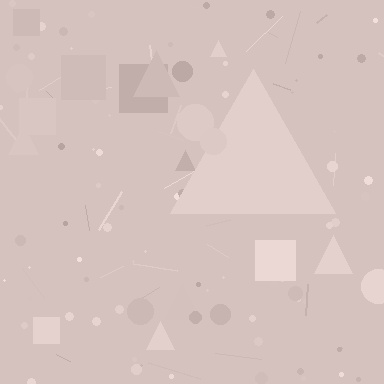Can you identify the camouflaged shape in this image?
The camouflaged shape is a triangle.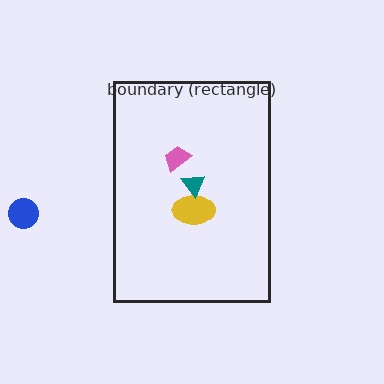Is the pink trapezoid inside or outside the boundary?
Inside.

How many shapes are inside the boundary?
3 inside, 1 outside.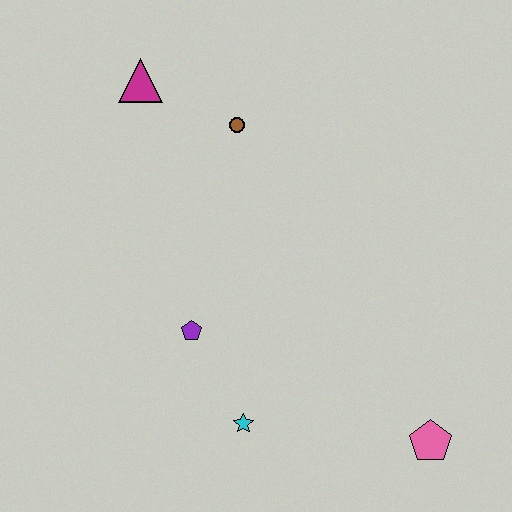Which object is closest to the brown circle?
The magenta triangle is closest to the brown circle.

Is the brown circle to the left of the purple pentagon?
No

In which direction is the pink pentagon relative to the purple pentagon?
The pink pentagon is to the right of the purple pentagon.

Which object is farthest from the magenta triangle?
The pink pentagon is farthest from the magenta triangle.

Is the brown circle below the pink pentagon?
No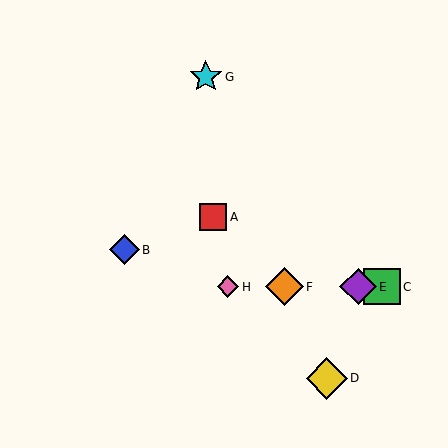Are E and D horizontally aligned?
No, E is at y≈287 and D is at y≈378.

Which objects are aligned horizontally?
Objects C, E, F, H are aligned horizontally.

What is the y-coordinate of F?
Object F is at y≈287.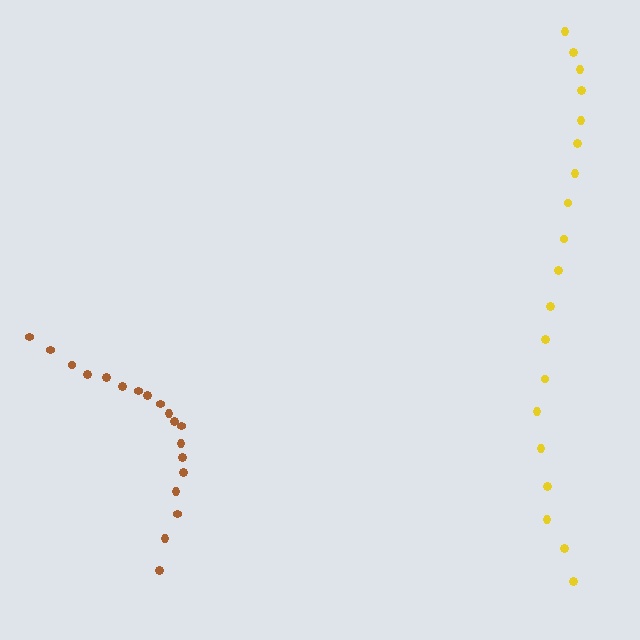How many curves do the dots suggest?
There are 2 distinct paths.